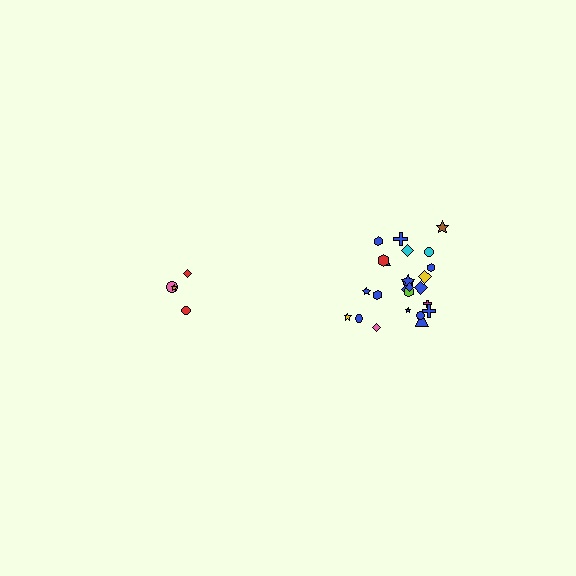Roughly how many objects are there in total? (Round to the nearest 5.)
Roughly 30 objects in total.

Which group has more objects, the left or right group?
The right group.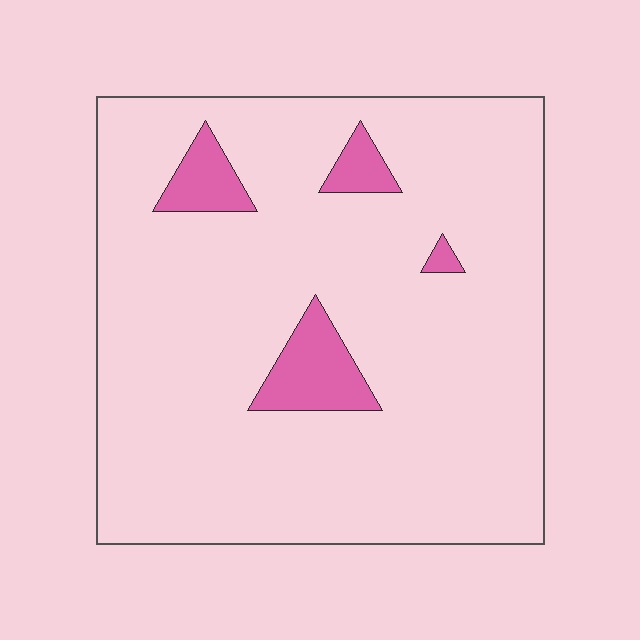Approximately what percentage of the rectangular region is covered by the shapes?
Approximately 10%.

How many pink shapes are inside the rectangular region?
4.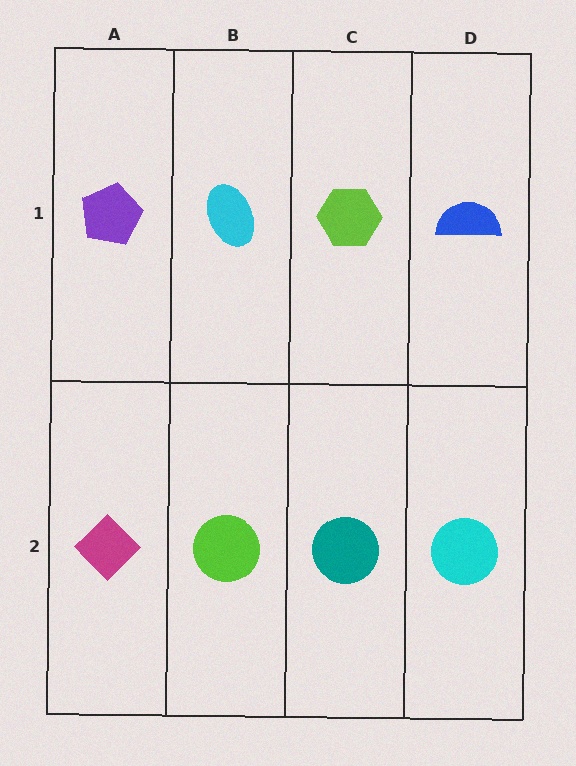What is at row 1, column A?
A purple pentagon.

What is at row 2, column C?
A teal circle.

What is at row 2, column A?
A magenta diamond.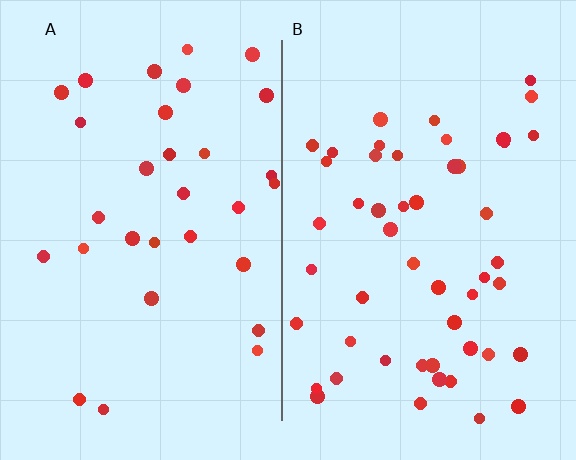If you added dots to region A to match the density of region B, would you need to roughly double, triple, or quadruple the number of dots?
Approximately double.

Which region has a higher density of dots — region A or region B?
B (the right).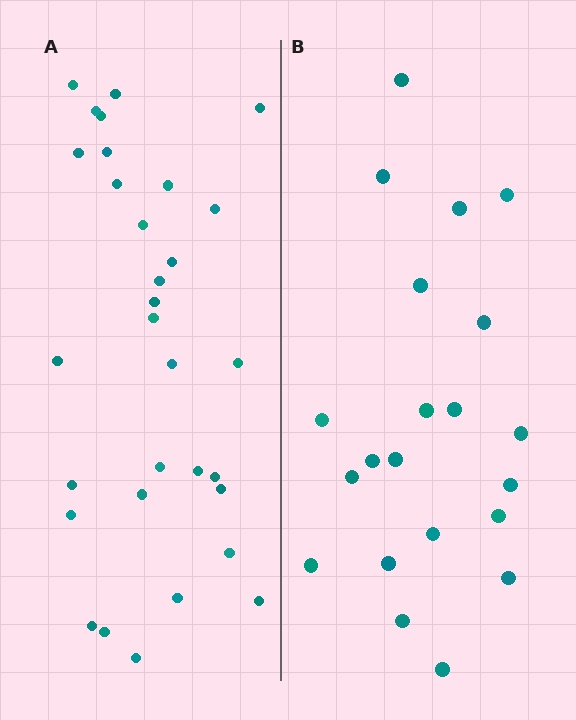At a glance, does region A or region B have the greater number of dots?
Region A (the left region) has more dots.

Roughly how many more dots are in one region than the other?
Region A has roughly 10 or so more dots than region B.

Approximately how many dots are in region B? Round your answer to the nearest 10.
About 20 dots. (The exact count is 21, which rounds to 20.)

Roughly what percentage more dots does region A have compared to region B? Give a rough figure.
About 50% more.